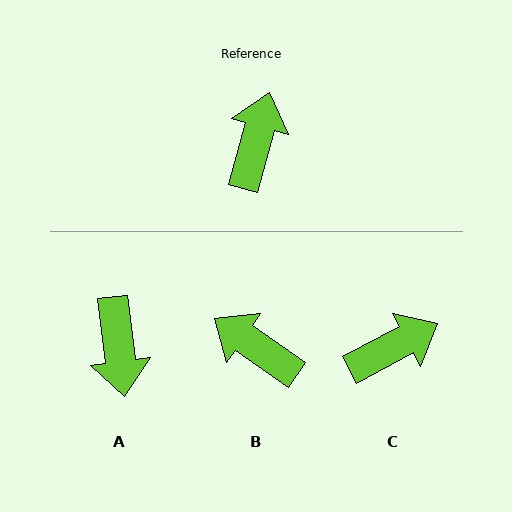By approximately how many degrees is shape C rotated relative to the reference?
Approximately 47 degrees clockwise.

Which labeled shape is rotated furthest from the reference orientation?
A, about 158 degrees away.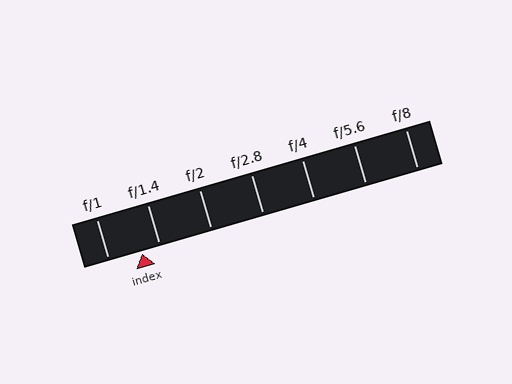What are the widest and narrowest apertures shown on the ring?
The widest aperture shown is f/1 and the narrowest is f/8.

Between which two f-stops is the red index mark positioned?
The index mark is between f/1 and f/1.4.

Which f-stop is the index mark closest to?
The index mark is closest to f/1.4.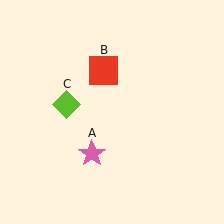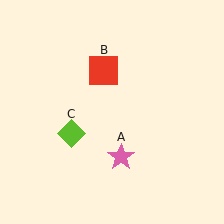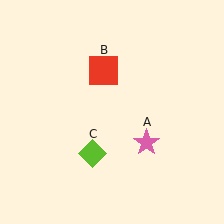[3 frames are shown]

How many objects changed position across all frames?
2 objects changed position: pink star (object A), lime diamond (object C).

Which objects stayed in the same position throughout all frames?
Red square (object B) remained stationary.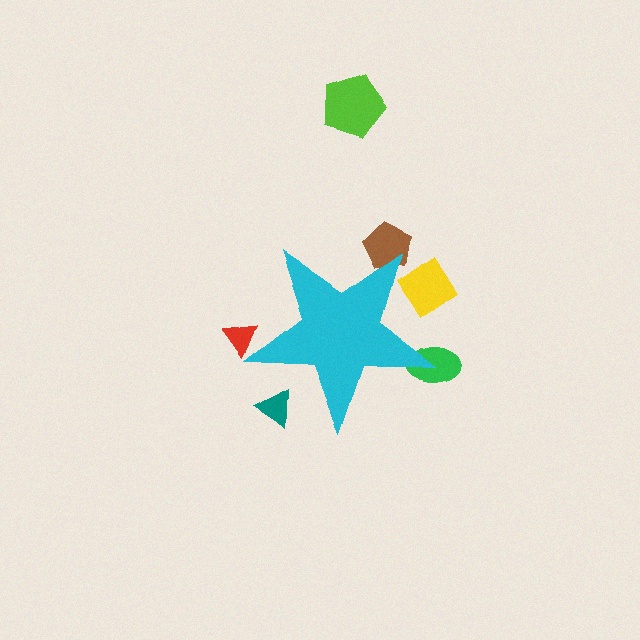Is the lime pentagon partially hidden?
No, the lime pentagon is fully visible.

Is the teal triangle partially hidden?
Yes, the teal triangle is partially hidden behind the cyan star.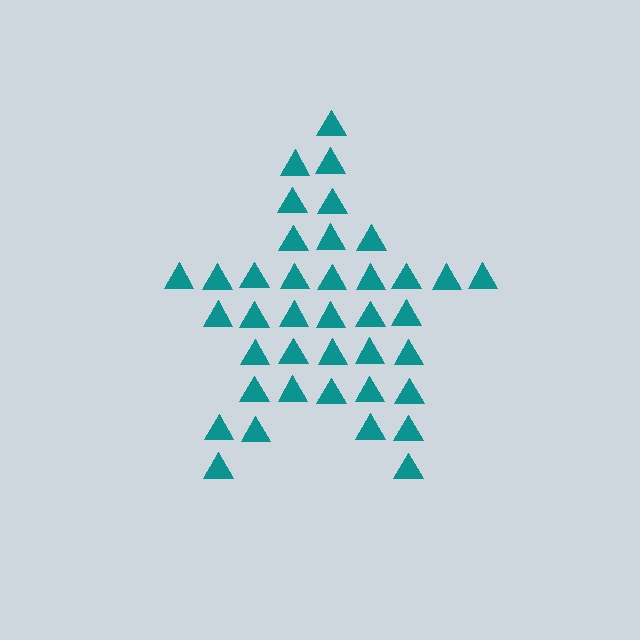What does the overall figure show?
The overall figure shows a star.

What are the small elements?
The small elements are triangles.